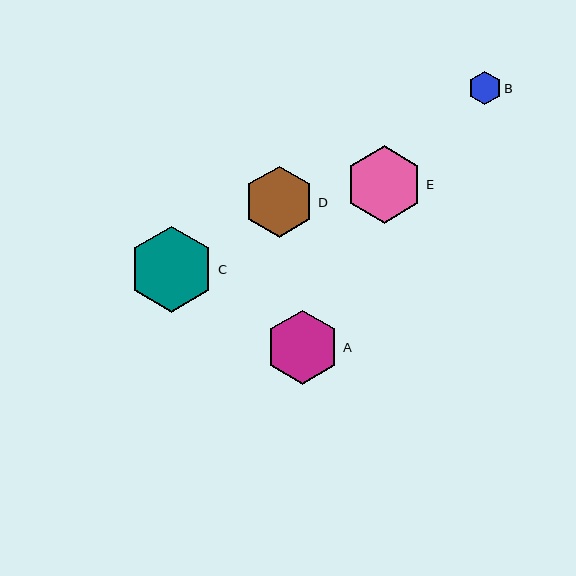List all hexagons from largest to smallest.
From largest to smallest: C, E, A, D, B.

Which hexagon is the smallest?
Hexagon B is the smallest with a size of approximately 33 pixels.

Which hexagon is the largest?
Hexagon C is the largest with a size of approximately 86 pixels.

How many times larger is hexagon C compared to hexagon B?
Hexagon C is approximately 2.6 times the size of hexagon B.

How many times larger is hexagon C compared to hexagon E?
Hexagon C is approximately 1.1 times the size of hexagon E.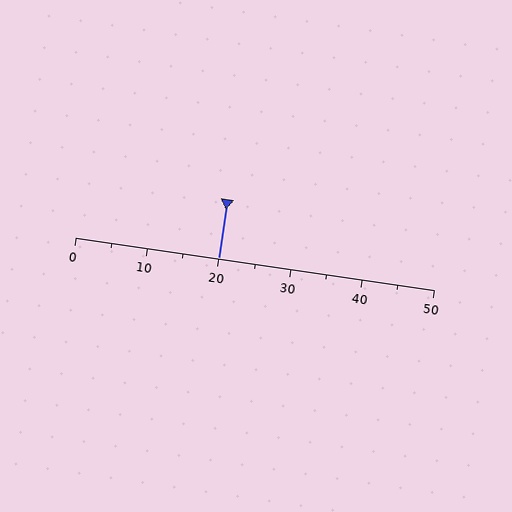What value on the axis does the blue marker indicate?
The marker indicates approximately 20.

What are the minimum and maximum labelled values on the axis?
The axis runs from 0 to 50.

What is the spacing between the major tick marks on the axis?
The major ticks are spaced 10 apart.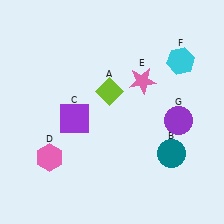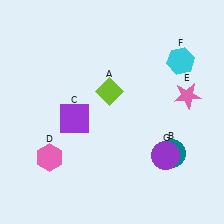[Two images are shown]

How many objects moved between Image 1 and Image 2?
2 objects moved between the two images.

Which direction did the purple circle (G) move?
The purple circle (G) moved down.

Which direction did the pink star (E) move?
The pink star (E) moved right.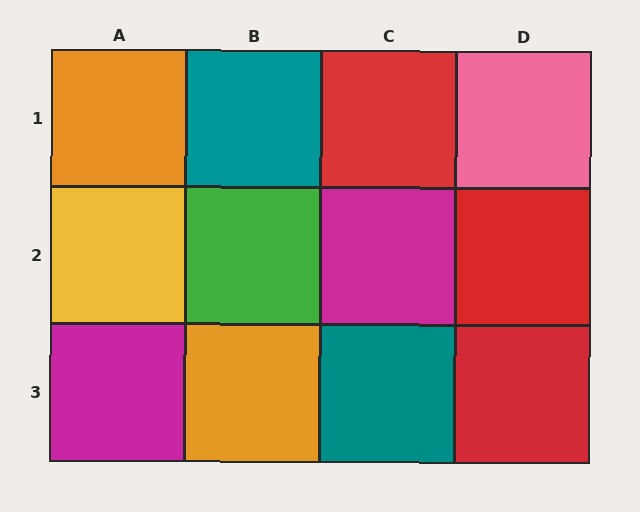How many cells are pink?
1 cell is pink.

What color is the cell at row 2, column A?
Yellow.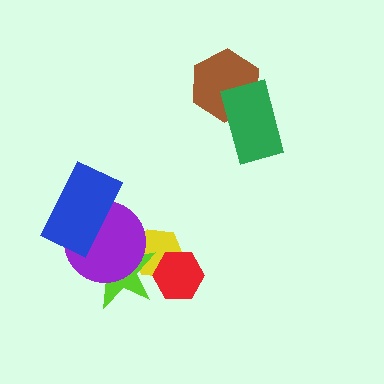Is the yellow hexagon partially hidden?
Yes, it is partially covered by another shape.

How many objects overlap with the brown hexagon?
1 object overlaps with the brown hexagon.